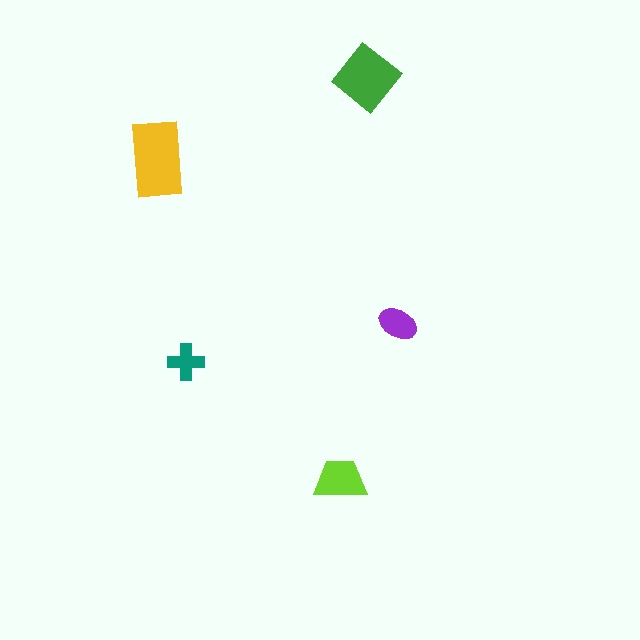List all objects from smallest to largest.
The teal cross, the purple ellipse, the lime trapezoid, the green diamond, the yellow rectangle.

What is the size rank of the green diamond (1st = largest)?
2nd.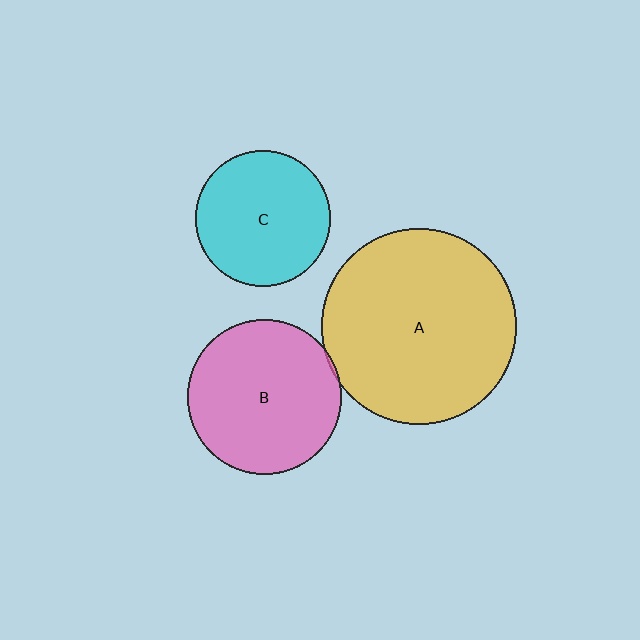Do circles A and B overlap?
Yes.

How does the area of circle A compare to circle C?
Approximately 2.1 times.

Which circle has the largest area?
Circle A (yellow).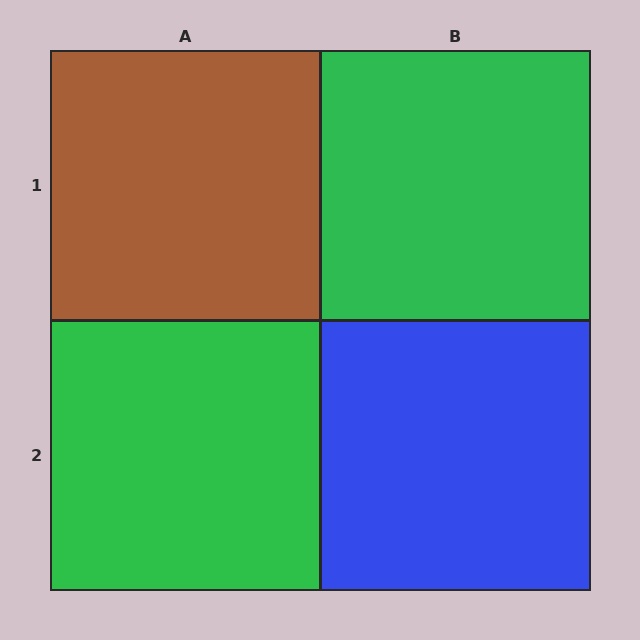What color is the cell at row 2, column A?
Green.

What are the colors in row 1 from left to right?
Brown, green.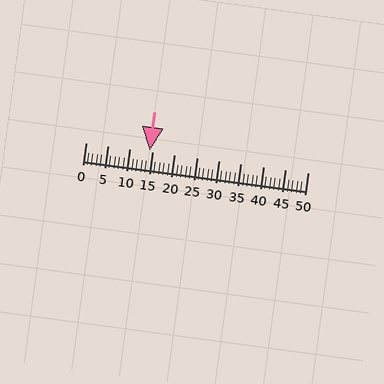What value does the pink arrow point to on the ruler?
The pink arrow points to approximately 14.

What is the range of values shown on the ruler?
The ruler shows values from 0 to 50.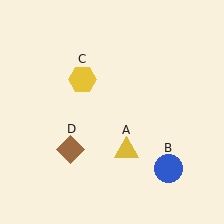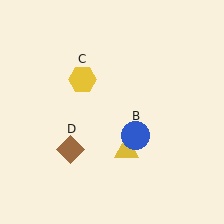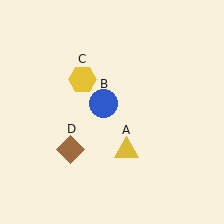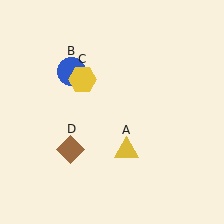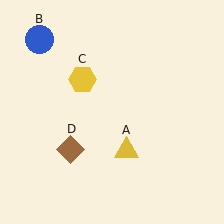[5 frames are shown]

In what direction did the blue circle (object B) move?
The blue circle (object B) moved up and to the left.